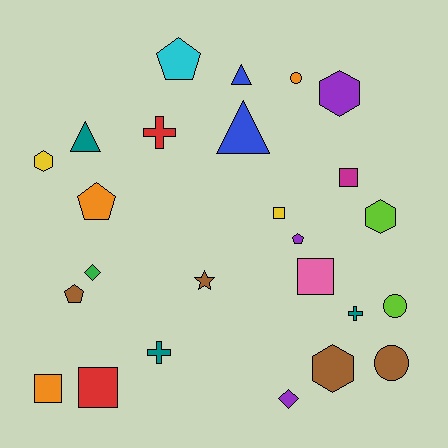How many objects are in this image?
There are 25 objects.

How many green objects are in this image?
There is 1 green object.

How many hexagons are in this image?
There are 4 hexagons.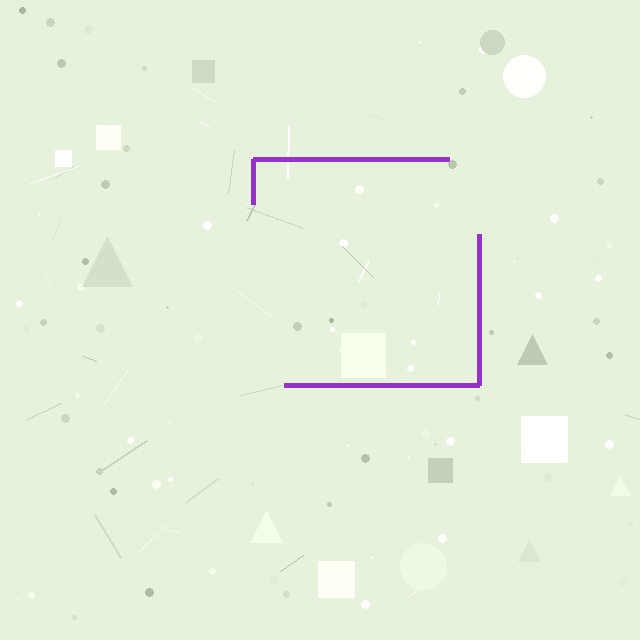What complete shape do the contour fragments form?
The contour fragments form a square.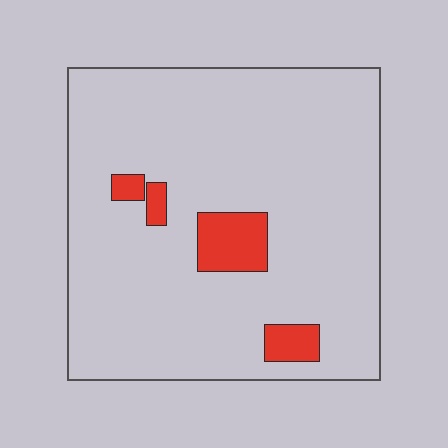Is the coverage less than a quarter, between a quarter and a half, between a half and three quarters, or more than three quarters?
Less than a quarter.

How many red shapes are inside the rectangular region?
4.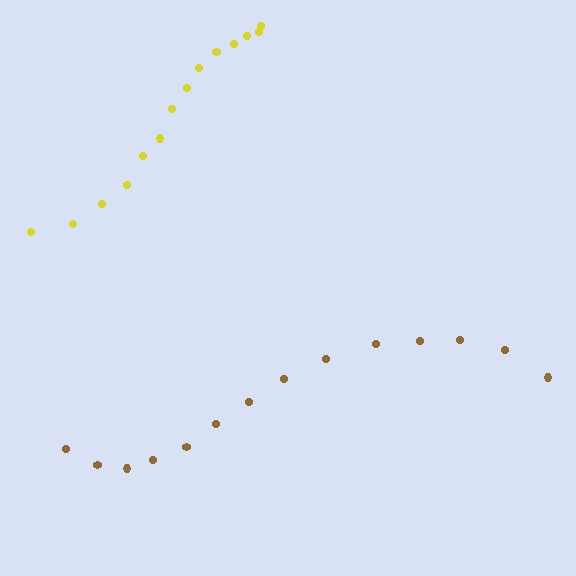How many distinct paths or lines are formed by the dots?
There are 2 distinct paths.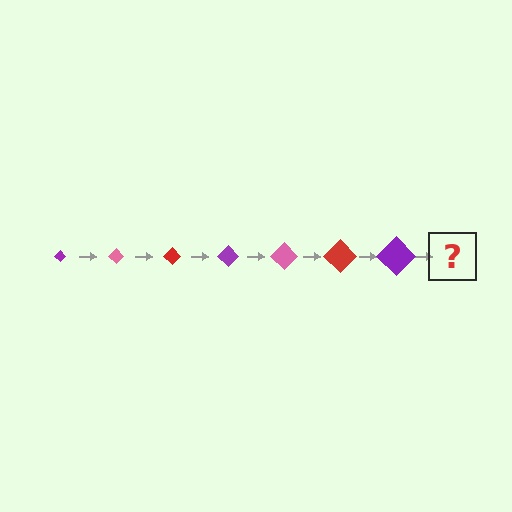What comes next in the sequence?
The next element should be a pink diamond, larger than the previous one.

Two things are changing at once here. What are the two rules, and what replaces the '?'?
The two rules are that the diamond grows larger each step and the color cycles through purple, pink, and red. The '?' should be a pink diamond, larger than the previous one.